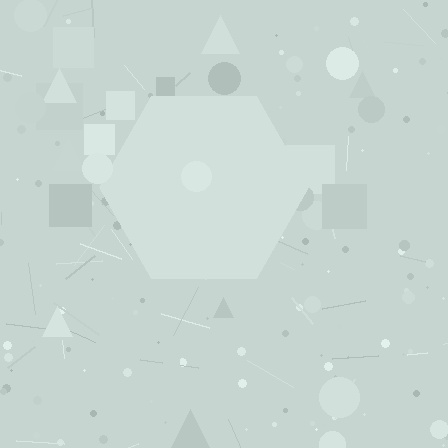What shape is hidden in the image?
A hexagon is hidden in the image.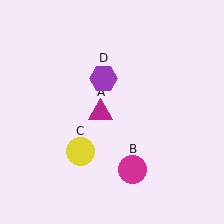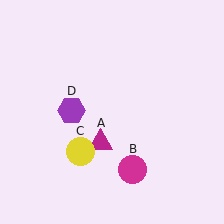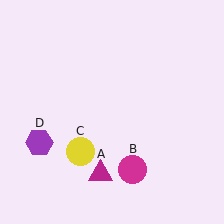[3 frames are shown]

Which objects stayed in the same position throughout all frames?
Magenta circle (object B) and yellow circle (object C) remained stationary.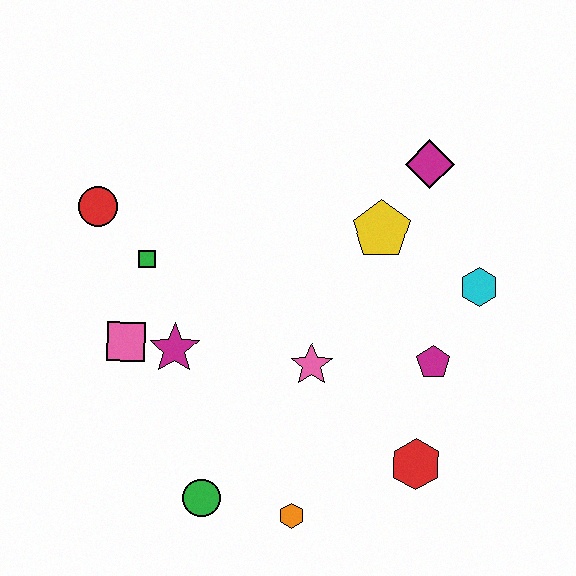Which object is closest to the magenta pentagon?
The cyan hexagon is closest to the magenta pentagon.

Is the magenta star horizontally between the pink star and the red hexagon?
No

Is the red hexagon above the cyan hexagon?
No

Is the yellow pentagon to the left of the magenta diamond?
Yes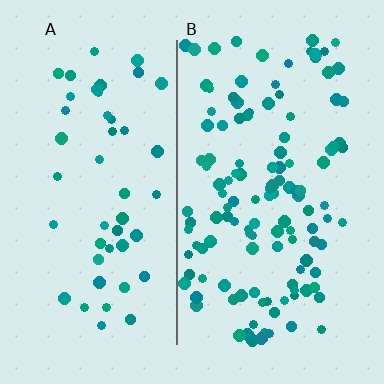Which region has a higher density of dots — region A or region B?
B (the right).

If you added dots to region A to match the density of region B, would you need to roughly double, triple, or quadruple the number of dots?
Approximately triple.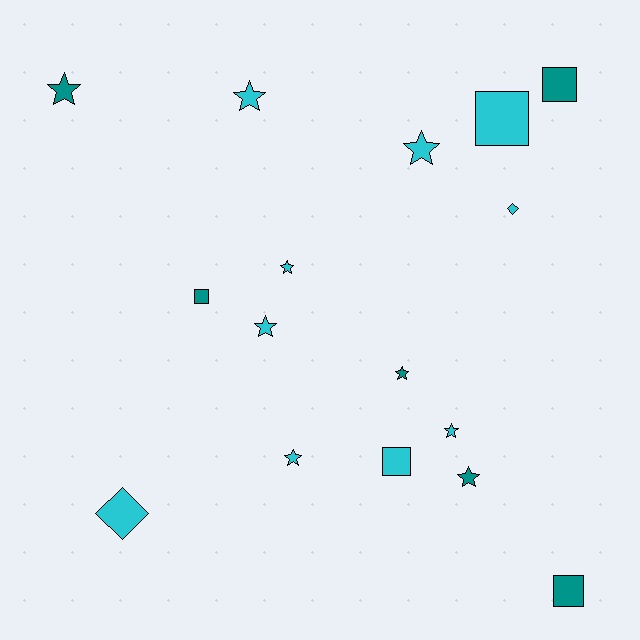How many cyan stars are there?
There are 6 cyan stars.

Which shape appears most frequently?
Star, with 9 objects.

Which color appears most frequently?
Cyan, with 10 objects.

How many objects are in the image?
There are 16 objects.